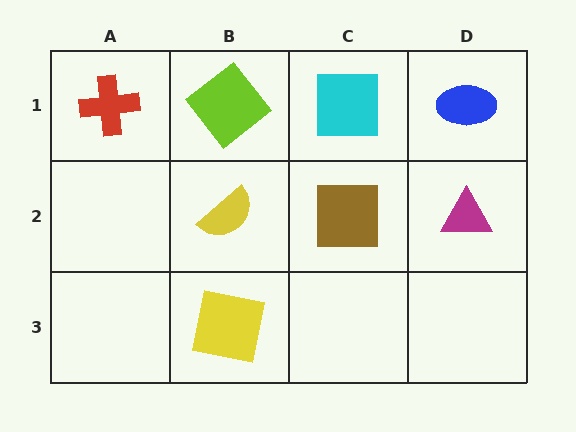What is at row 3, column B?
A yellow square.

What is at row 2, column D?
A magenta triangle.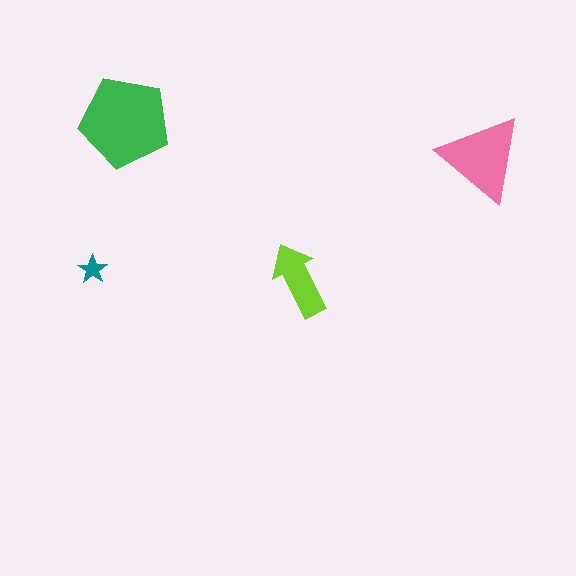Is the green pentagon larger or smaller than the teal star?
Larger.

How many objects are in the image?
There are 4 objects in the image.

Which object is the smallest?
The teal star.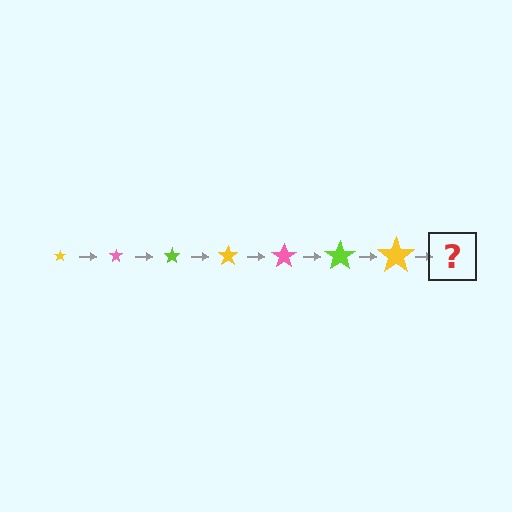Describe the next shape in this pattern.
It should be a pink star, larger than the previous one.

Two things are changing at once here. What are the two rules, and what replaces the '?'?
The two rules are that the star grows larger each step and the color cycles through yellow, pink, and lime. The '?' should be a pink star, larger than the previous one.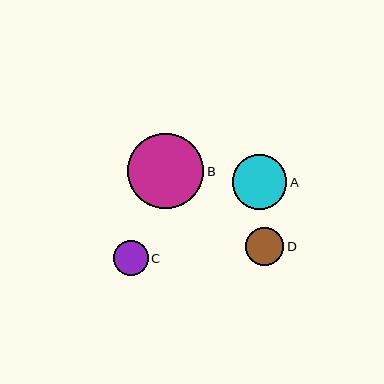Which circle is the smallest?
Circle C is the smallest with a size of approximately 35 pixels.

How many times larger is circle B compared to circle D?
Circle B is approximately 2.0 times the size of circle D.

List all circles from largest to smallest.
From largest to smallest: B, A, D, C.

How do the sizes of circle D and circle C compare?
Circle D and circle C are approximately the same size.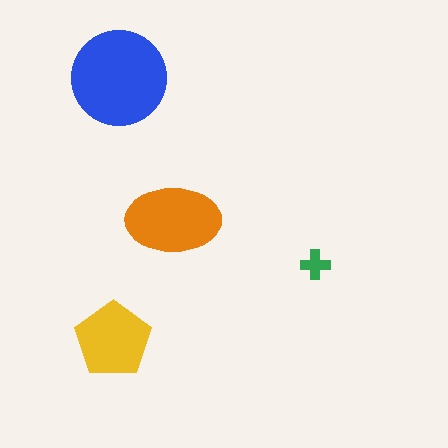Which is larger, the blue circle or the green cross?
The blue circle.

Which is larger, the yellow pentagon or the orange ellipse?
The orange ellipse.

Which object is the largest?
The blue circle.